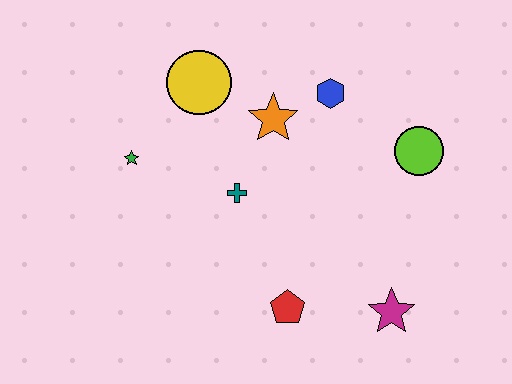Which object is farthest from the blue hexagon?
The magenta star is farthest from the blue hexagon.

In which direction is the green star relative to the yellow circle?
The green star is below the yellow circle.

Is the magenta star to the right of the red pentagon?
Yes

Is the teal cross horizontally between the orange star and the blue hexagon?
No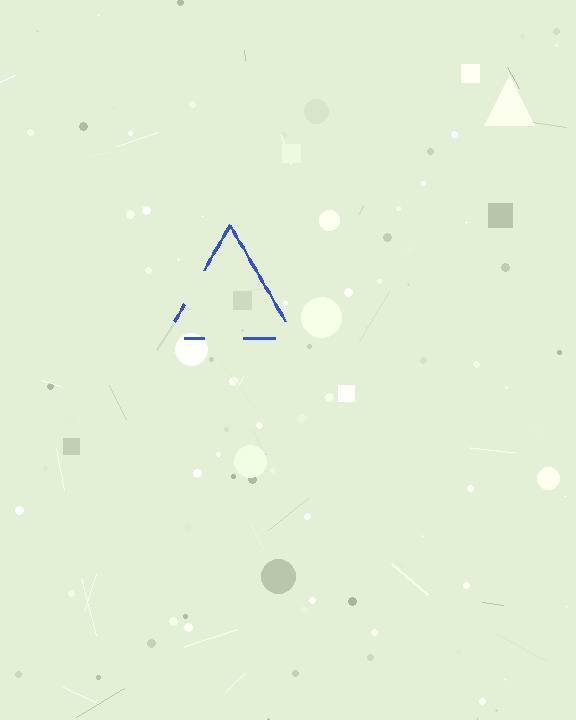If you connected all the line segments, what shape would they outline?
They would outline a triangle.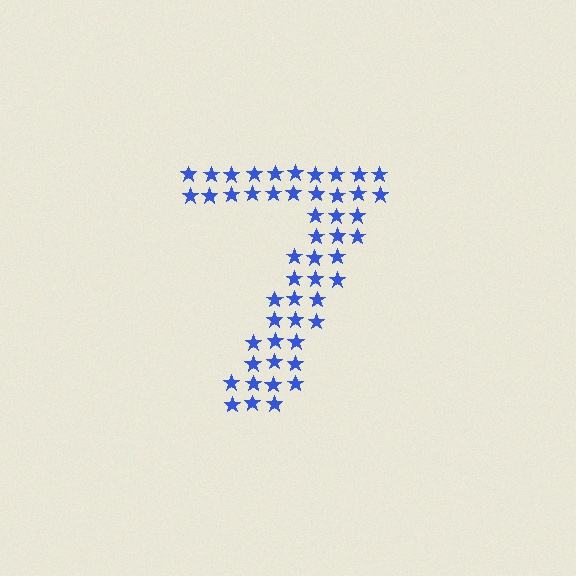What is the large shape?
The large shape is the digit 7.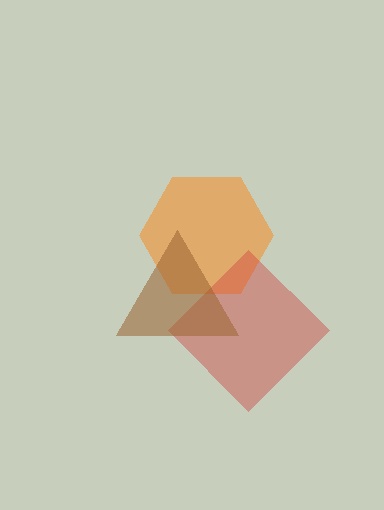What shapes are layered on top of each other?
The layered shapes are: an orange hexagon, a red diamond, a brown triangle.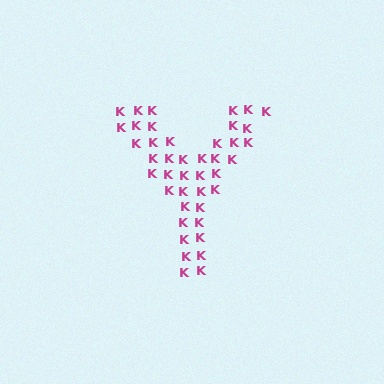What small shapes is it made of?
It is made of small letter K's.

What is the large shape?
The large shape is the letter Y.